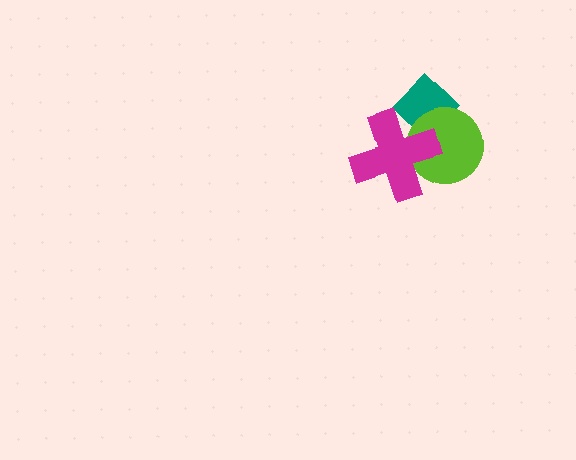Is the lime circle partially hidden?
Yes, it is partially covered by another shape.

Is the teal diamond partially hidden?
Yes, it is partially covered by another shape.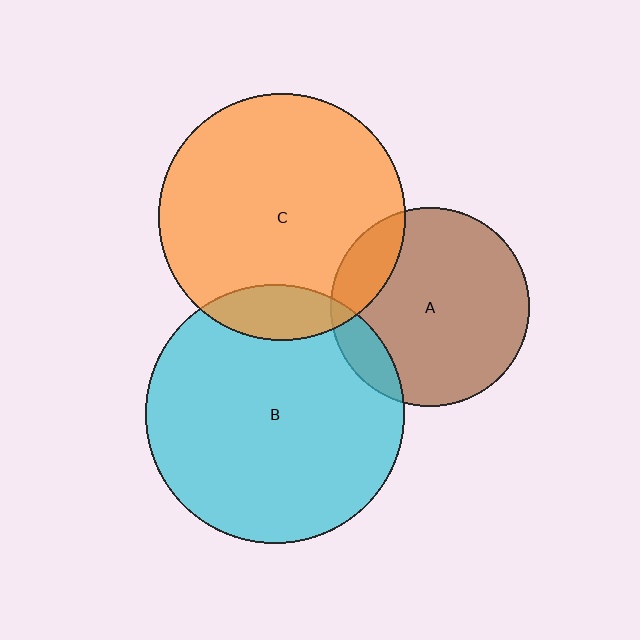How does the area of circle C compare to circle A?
Approximately 1.5 times.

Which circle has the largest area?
Circle B (cyan).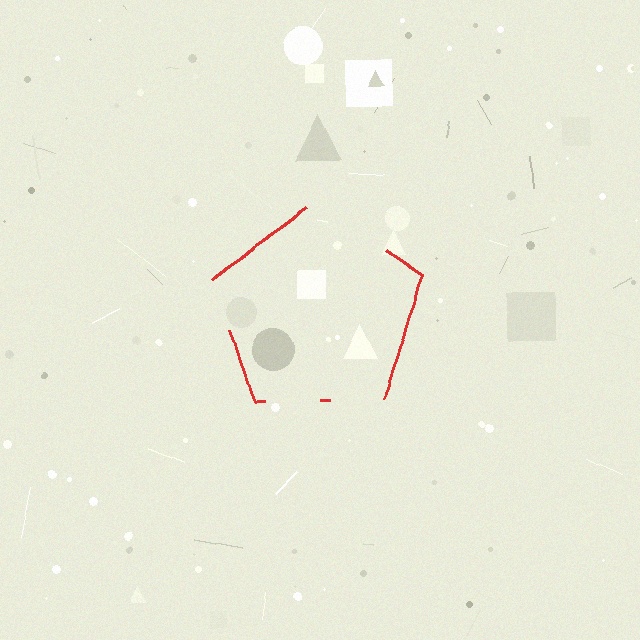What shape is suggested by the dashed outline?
The dashed outline suggests a pentagon.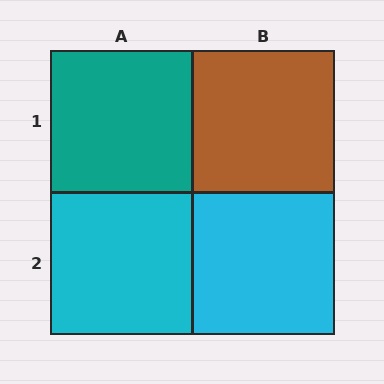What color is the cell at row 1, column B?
Brown.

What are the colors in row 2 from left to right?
Cyan, cyan.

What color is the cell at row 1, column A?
Teal.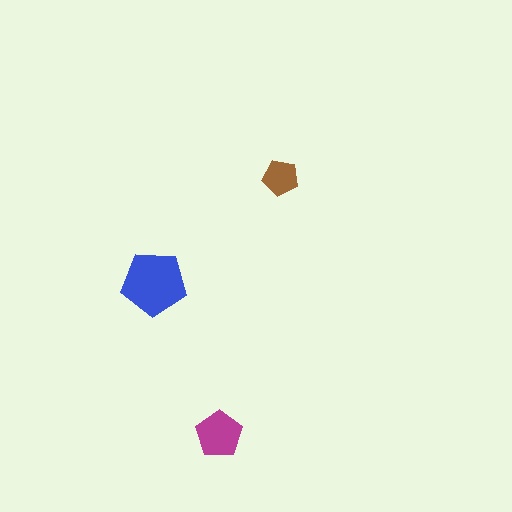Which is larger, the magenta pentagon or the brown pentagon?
The magenta one.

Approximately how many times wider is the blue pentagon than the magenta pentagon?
About 1.5 times wider.